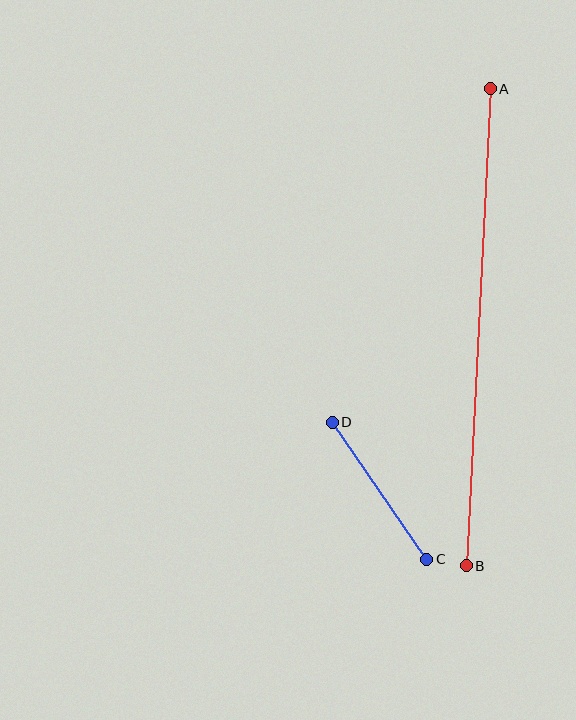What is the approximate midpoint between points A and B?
The midpoint is at approximately (478, 327) pixels.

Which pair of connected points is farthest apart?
Points A and B are farthest apart.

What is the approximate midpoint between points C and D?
The midpoint is at approximately (379, 491) pixels.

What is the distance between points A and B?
The distance is approximately 478 pixels.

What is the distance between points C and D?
The distance is approximately 166 pixels.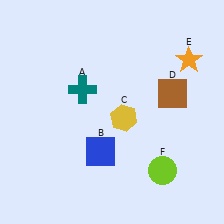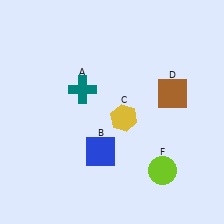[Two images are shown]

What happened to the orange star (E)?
The orange star (E) was removed in Image 2. It was in the top-right area of Image 1.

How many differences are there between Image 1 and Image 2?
There is 1 difference between the two images.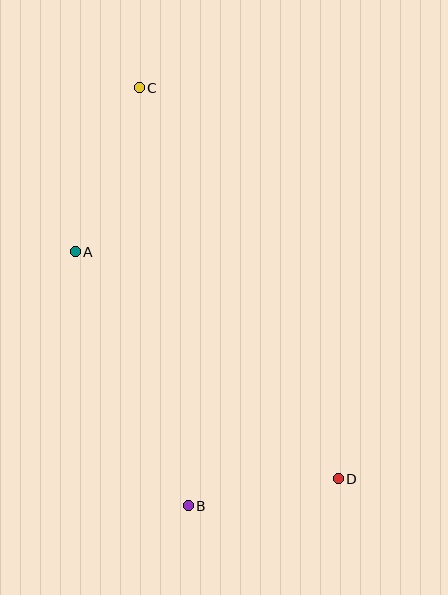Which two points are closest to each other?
Points B and D are closest to each other.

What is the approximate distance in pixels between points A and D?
The distance between A and D is approximately 347 pixels.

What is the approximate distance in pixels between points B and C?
The distance between B and C is approximately 421 pixels.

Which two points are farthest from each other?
Points C and D are farthest from each other.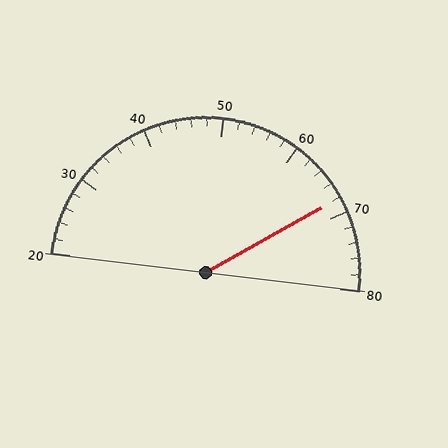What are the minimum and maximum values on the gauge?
The gauge ranges from 20 to 80.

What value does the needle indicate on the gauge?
The needle indicates approximately 68.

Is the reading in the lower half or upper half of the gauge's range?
The reading is in the upper half of the range (20 to 80).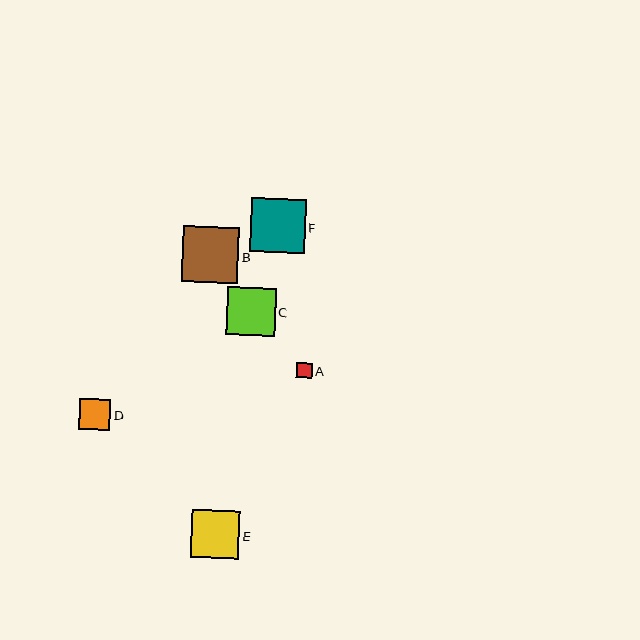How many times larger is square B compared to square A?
Square B is approximately 3.7 times the size of square A.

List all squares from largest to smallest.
From largest to smallest: B, F, C, E, D, A.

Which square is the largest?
Square B is the largest with a size of approximately 56 pixels.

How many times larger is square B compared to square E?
Square B is approximately 1.2 times the size of square E.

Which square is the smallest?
Square A is the smallest with a size of approximately 15 pixels.